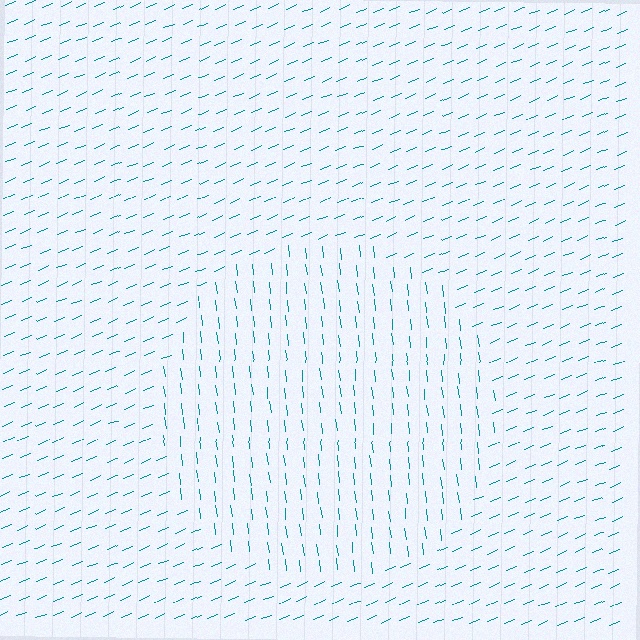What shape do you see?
I see a circle.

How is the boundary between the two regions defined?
The boundary is defined purely by a change in line orientation (approximately 74 degrees difference). All lines are the same color and thickness.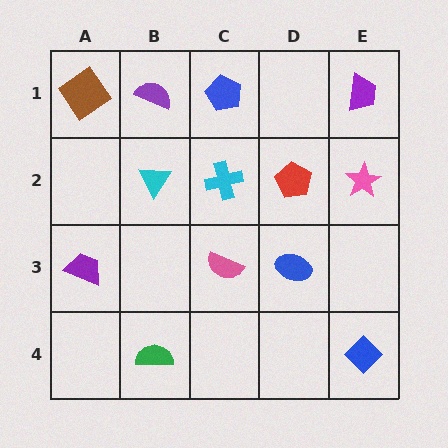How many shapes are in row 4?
2 shapes.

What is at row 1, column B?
A purple semicircle.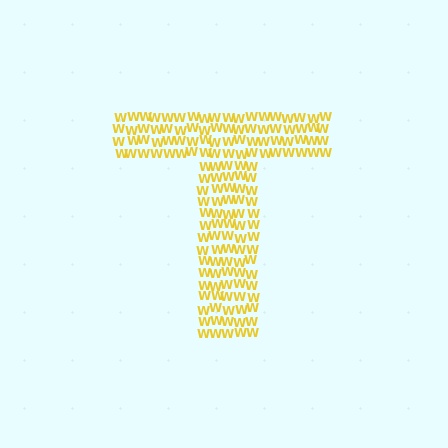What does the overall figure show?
The overall figure shows the letter T.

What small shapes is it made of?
It is made of small letter W's.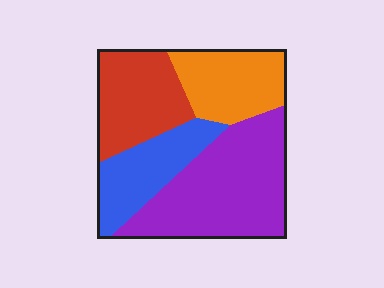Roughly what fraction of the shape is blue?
Blue takes up about one fifth (1/5) of the shape.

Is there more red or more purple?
Purple.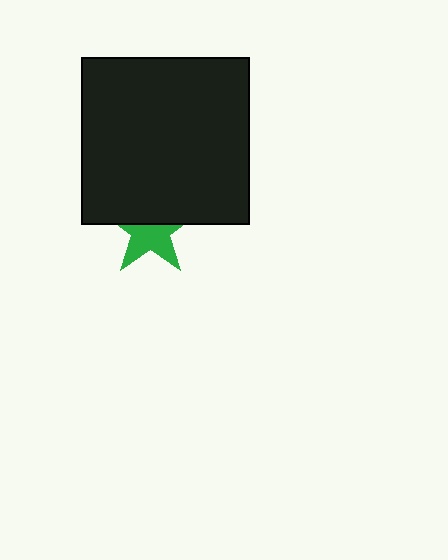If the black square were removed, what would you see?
You would see the complete green star.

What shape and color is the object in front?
The object in front is a black square.